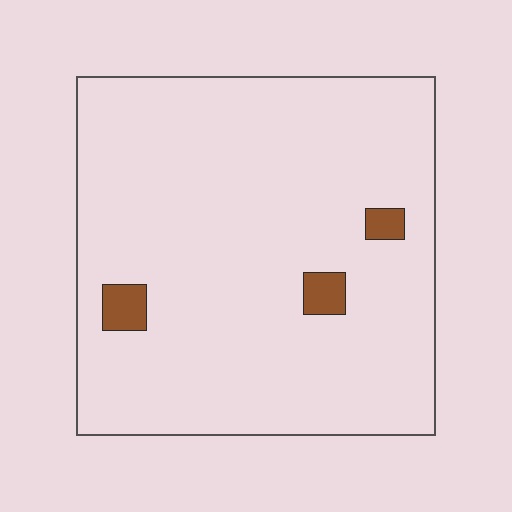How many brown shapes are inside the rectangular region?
3.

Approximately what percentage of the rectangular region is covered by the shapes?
Approximately 5%.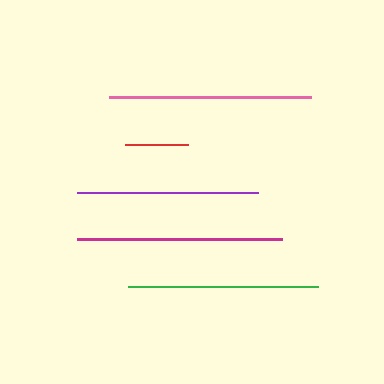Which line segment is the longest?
The magenta line is the longest at approximately 205 pixels.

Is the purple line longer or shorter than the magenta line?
The magenta line is longer than the purple line.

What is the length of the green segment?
The green segment is approximately 189 pixels long.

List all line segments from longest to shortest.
From longest to shortest: magenta, pink, green, purple, red.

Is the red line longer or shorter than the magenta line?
The magenta line is longer than the red line.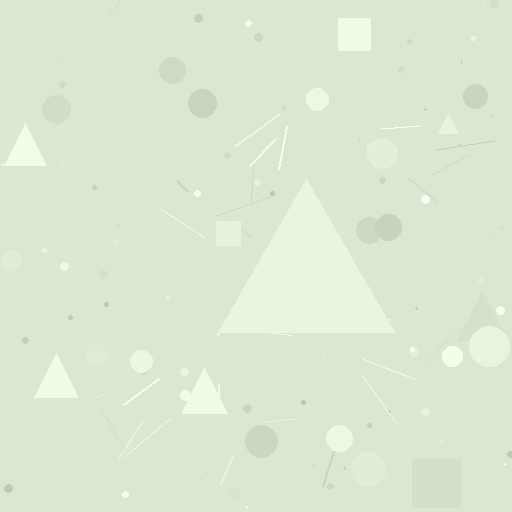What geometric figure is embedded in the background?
A triangle is embedded in the background.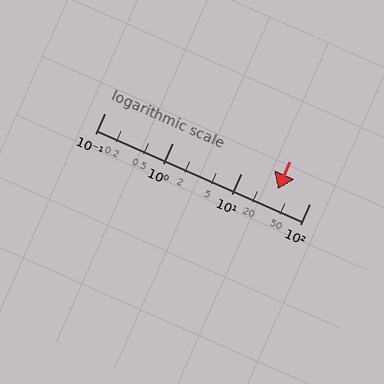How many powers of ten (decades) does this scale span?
The scale spans 3 decades, from 0.1 to 100.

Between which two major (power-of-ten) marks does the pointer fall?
The pointer is between 10 and 100.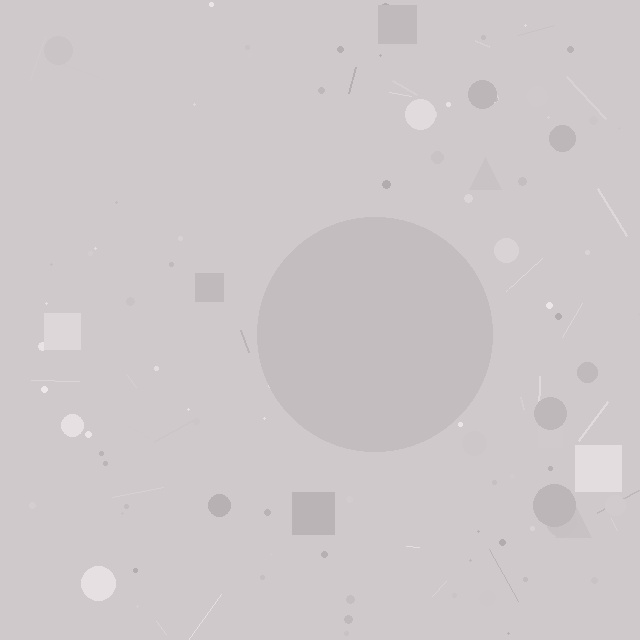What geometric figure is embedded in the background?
A circle is embedded in the background.